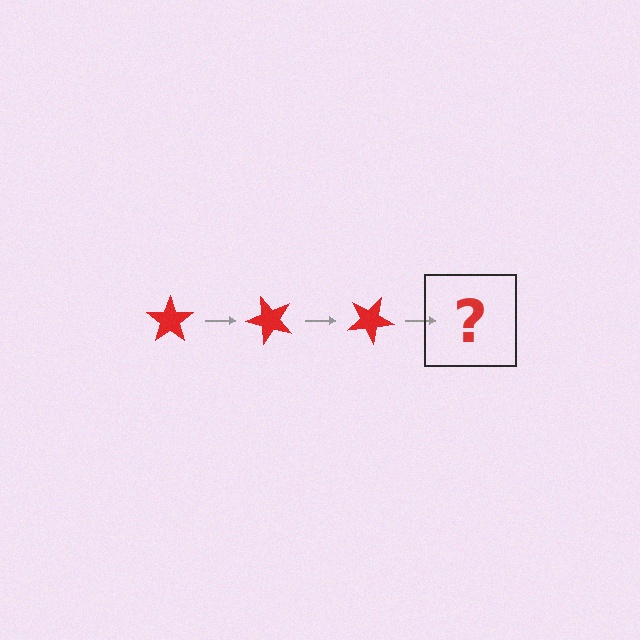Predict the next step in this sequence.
The next step is a red star rotated 150 degrees.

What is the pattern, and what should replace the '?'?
The pattern is that the star rotates 50 degrees each step. The '?' should be a red star rotated 150 degrees.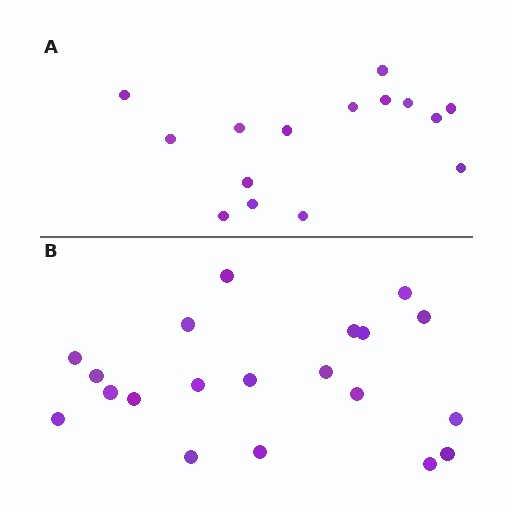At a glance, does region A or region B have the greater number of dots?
Region B (the bottom region) has more dots.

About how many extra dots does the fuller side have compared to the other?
Region B has about 5 more dots than region A.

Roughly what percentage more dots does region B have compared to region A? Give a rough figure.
About 35% more.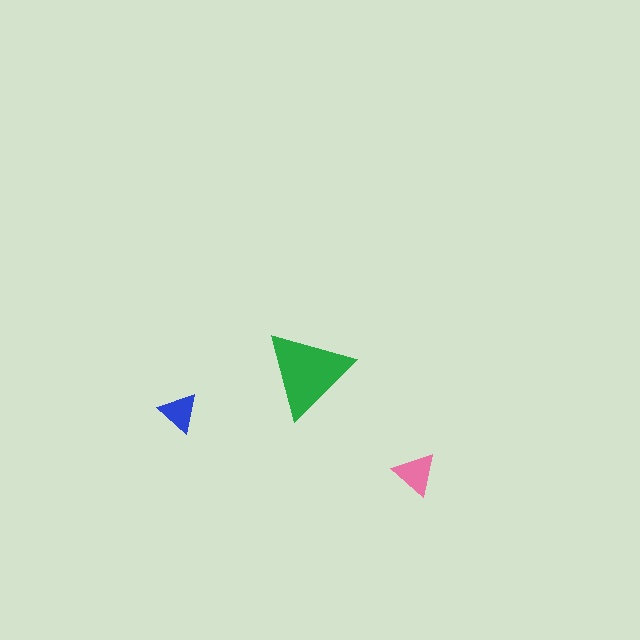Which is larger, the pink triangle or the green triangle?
The green one.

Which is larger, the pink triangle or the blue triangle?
The pink one.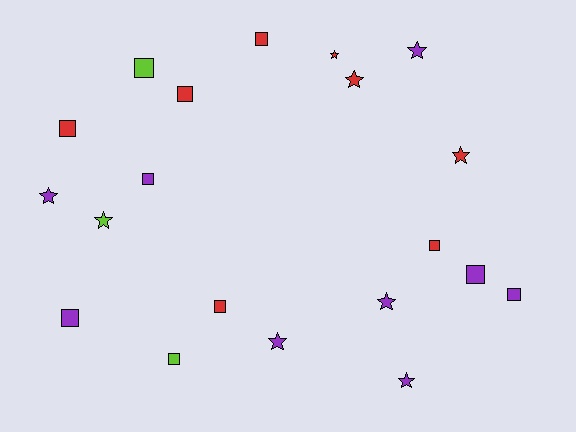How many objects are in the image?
There are 20 objects.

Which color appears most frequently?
Purple, with 9 objects.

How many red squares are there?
There are 5 red squares.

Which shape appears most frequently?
Square, with 11 objects.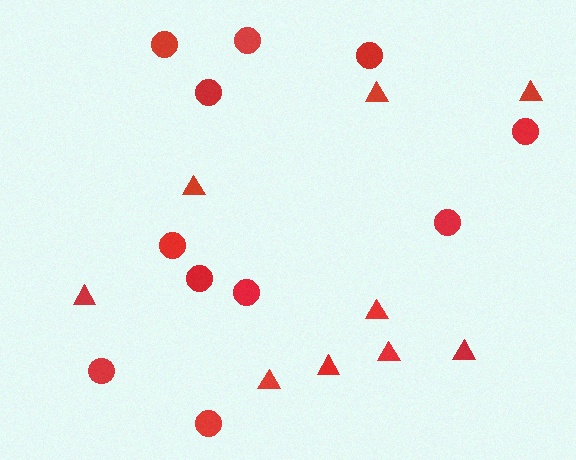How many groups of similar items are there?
There are 2 groups: one group of circles (11) and one group of triangles (9).